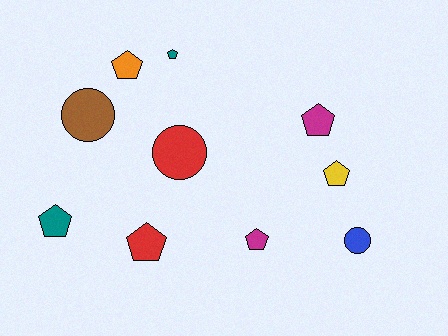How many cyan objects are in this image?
There are no cyan objects.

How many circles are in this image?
There are 3 circles.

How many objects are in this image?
There are 10 objects.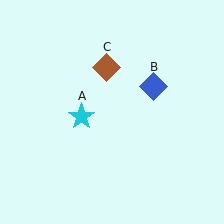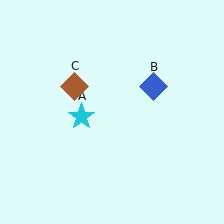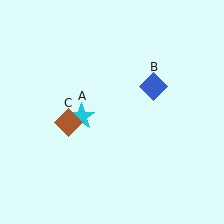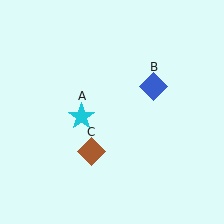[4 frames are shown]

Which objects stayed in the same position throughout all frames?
Cyan star (object A) and blue diamond (object B) remained stationary.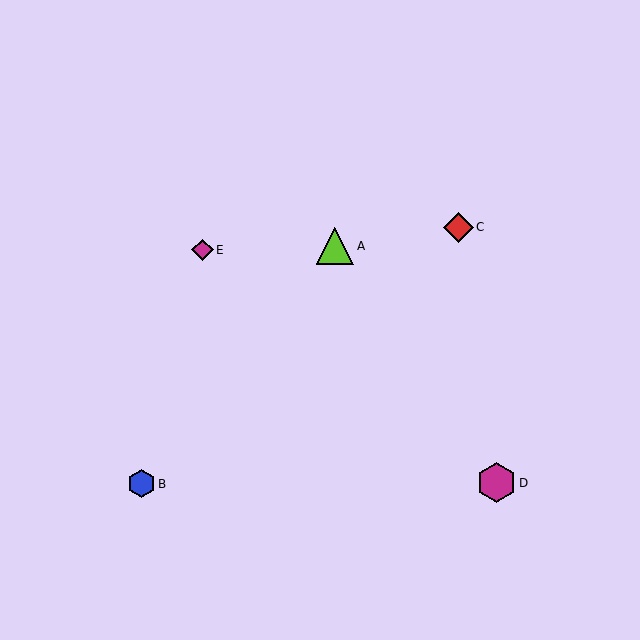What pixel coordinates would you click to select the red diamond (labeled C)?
Click at (458, 227) to select the red diamond C.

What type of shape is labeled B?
Shape B is a blue hexagon.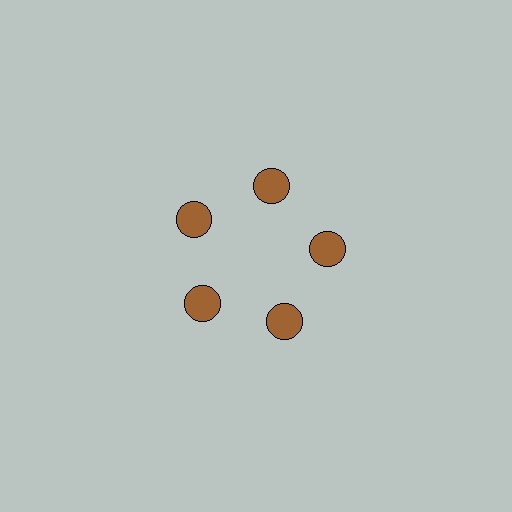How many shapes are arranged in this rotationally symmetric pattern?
There are 5 shapes, arranged in 5 groups of 1.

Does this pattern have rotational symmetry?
Yes, this pattern has 5-fold rotational symmetry. It looks the same after rotating 72 degrees around the center.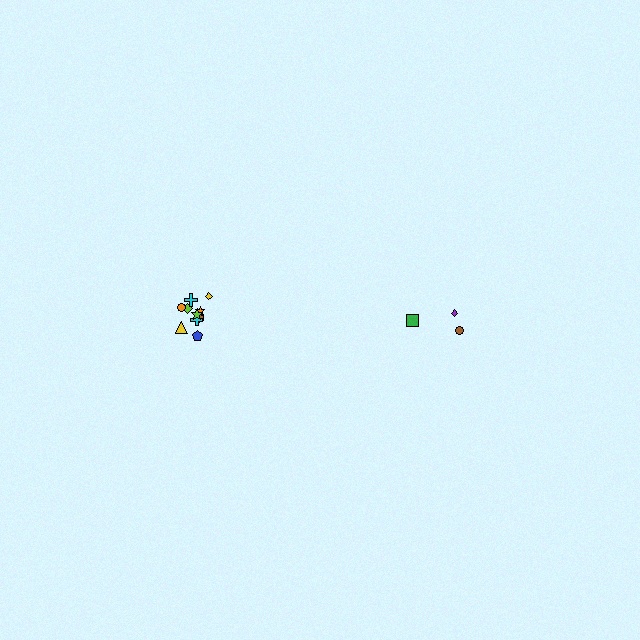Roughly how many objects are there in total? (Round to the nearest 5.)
Roughly 15 objects in total.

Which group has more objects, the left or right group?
The left group.